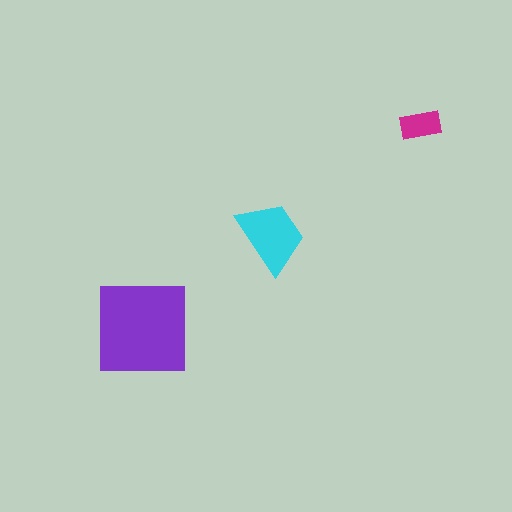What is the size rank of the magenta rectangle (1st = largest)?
3rd.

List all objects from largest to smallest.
The purple square, the cyan trapezoid, the magenta rectangle.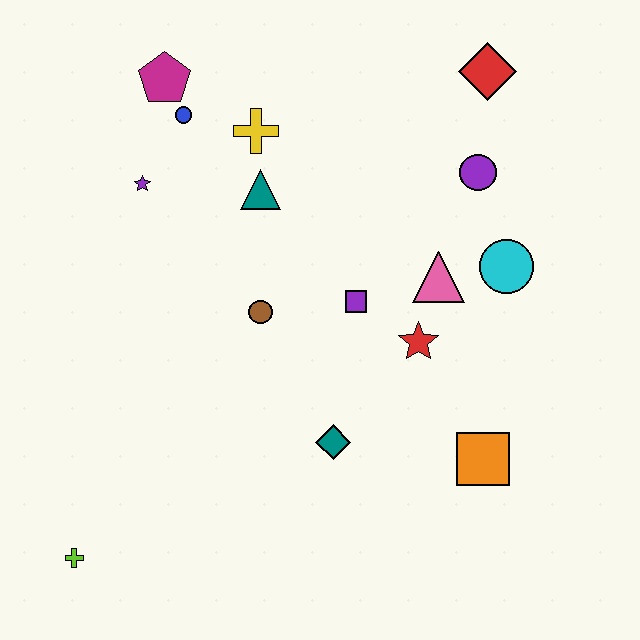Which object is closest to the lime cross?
The teal diamond is closest to the lime cross.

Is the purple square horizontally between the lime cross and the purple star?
No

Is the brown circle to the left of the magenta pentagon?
No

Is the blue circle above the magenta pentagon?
No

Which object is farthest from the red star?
The lime cross is farthest from the red star.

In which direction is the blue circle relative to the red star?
The blue circle is to the left of the red star.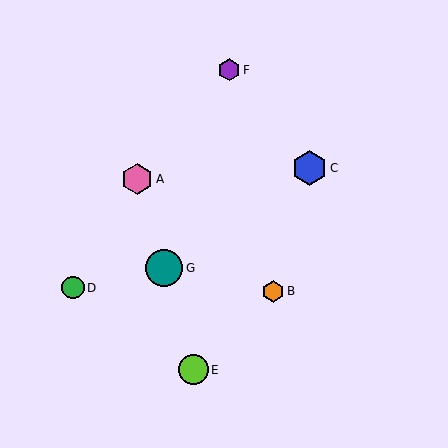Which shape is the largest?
The teal circle (labeled G) is the largest.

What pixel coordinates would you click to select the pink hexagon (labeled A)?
Click at (137, 179) to select the pink hexagon A.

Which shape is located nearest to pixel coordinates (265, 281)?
The orange hexagon (labeled B) at (273, 291) is nearest to that location.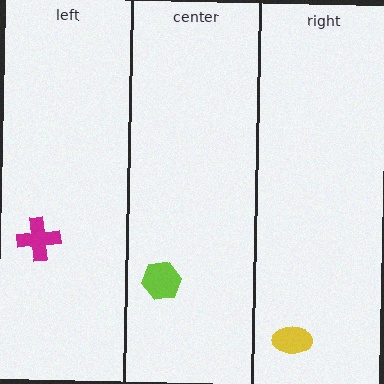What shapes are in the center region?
The lime hexagon.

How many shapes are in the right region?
1.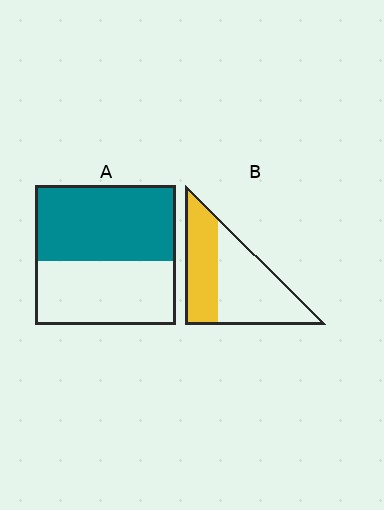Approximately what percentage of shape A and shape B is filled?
A is approximately 55% and B is approximately 40%.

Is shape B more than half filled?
No.